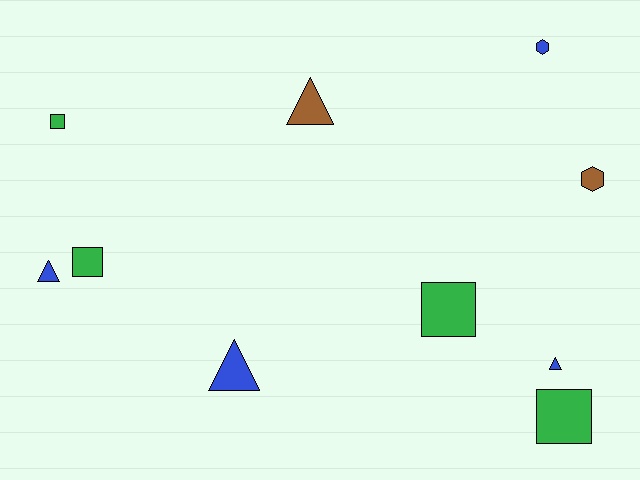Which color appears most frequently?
Blue, with 4 objects.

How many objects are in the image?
There are 10 objects.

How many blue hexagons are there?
There is 1 blue hexagon.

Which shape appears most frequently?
Square, with 4 objects.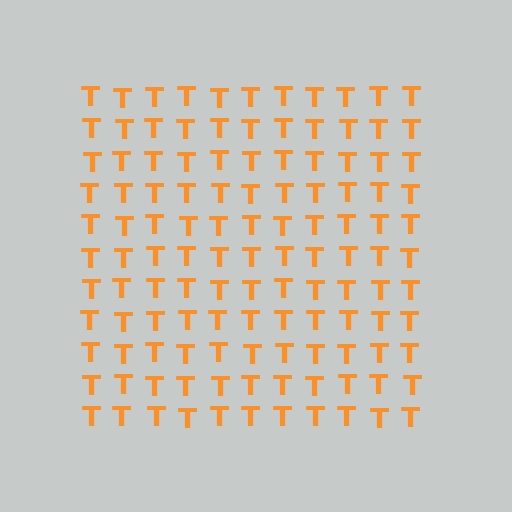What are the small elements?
The small elements are letter T's.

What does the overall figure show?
The overall figure shows a square.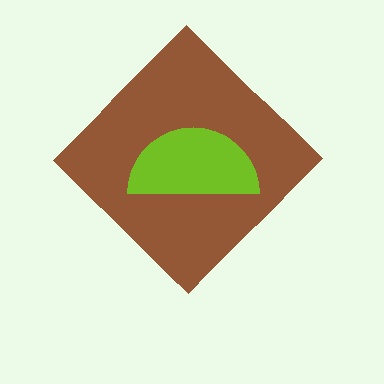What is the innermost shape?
The lime semicircle.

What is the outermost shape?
The brown diamond.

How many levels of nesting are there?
2.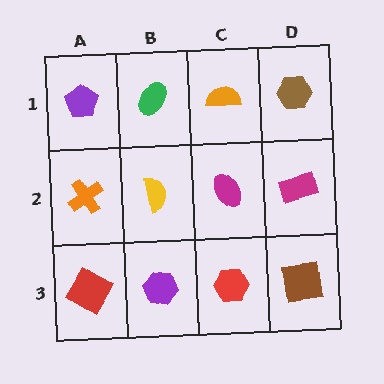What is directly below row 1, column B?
A yellow semicircle.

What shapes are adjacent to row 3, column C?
A magenta ellipse (row 2, column C), a purple hexagon (row 3, column B), a brown square (row 3, column D).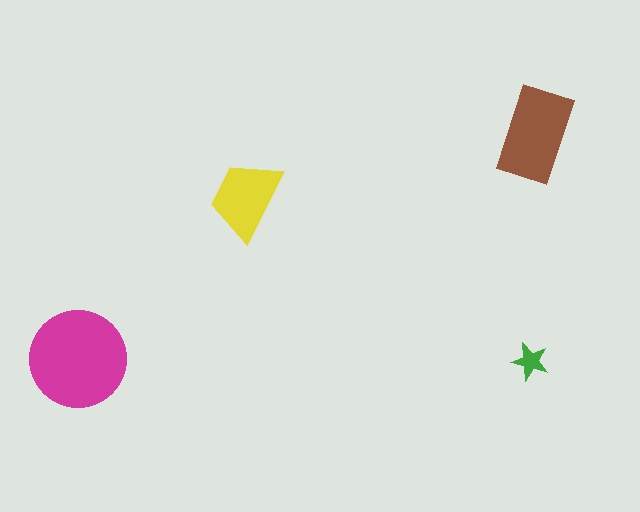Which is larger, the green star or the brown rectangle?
The brown rectangle.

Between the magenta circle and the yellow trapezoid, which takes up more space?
The magenta circle.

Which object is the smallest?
The green star.